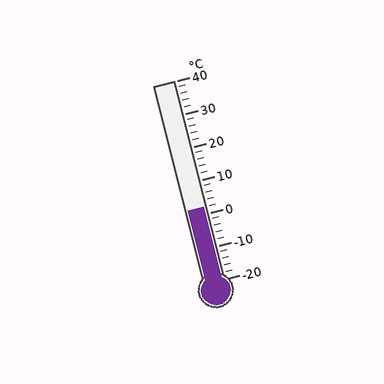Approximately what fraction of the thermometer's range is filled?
The thermometer is filled to approximately 35% of its range.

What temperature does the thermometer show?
The thermometer shows approximately 2°C.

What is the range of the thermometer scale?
The thermometer scale ranges from -20°C to 40°C.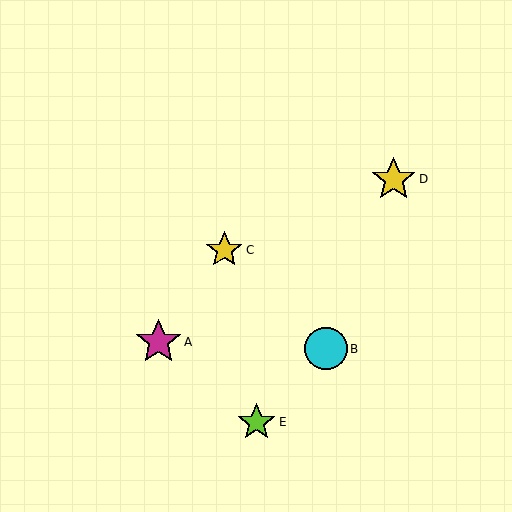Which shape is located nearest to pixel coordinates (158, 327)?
The magenta star (labeled A) at (159, 342) is nearest to that location.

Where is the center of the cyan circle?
The center of the cyan circle is at (326, 349).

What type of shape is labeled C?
Shape C is a yellow star.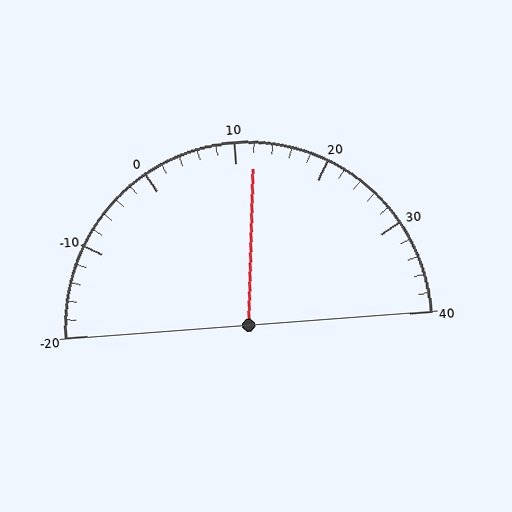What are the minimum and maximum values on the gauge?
The gauge ranges from -20 to 40.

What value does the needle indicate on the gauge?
The needle indicates approximately 12.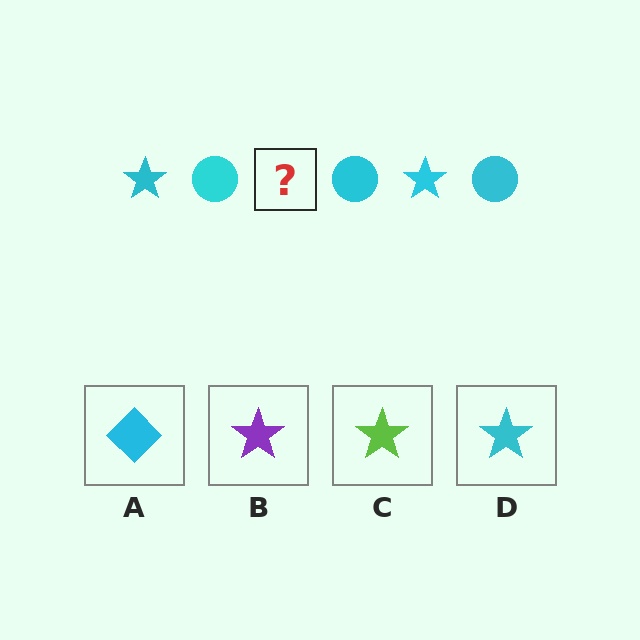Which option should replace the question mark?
Option D.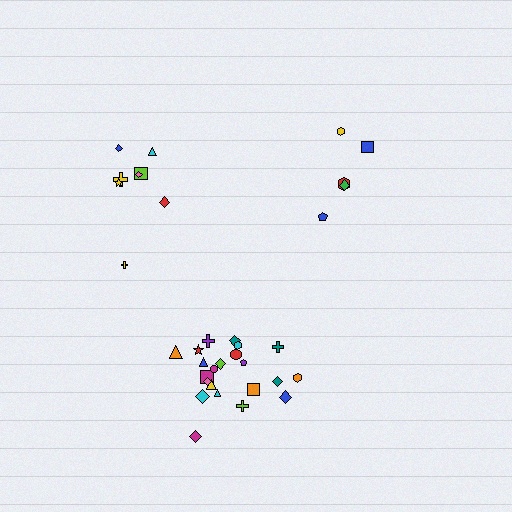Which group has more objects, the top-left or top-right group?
The top-left group.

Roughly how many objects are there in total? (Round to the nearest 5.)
Roughly 35 objects in total.